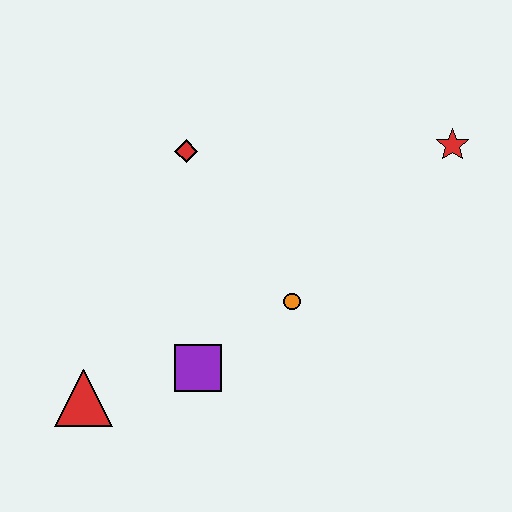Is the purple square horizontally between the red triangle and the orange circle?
Yes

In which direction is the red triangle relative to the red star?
The red triangle is to the left of the red star.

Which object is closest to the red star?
The orange circle is closest to the red star.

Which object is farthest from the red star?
The red triangle is farthest from the red star.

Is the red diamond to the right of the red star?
No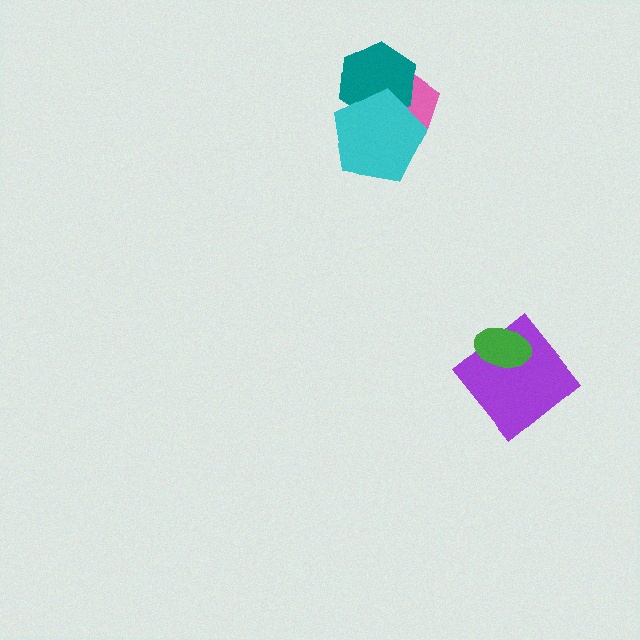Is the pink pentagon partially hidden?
Yes, it is partially covered by another shape.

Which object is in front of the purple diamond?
The green ellipse is in front of the purple diamond.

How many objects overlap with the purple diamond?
1 object overlaps with the purple diamond.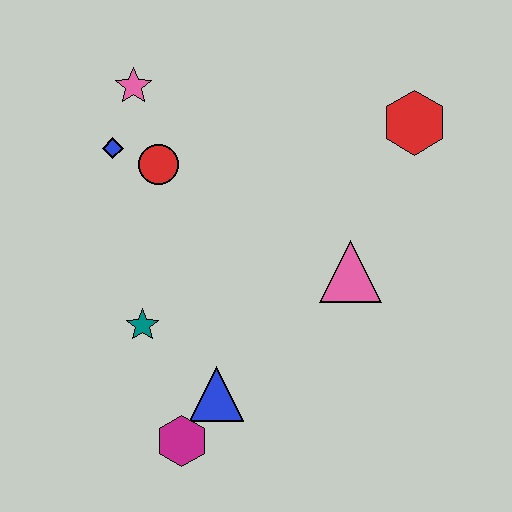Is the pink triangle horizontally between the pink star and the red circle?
No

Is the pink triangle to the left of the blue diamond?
No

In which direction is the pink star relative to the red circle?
The pink star is above the red circle.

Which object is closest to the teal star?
The blue triangle is closest to the teal star.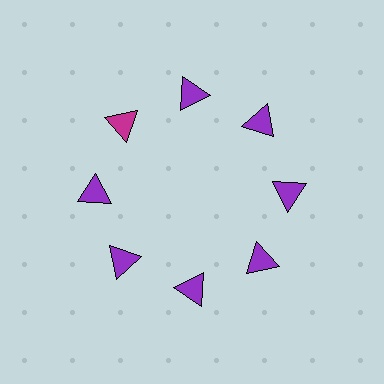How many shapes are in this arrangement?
There are 8 shapes arranged in a ring pattern.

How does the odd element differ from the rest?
It has a different color: magenta instead of purple.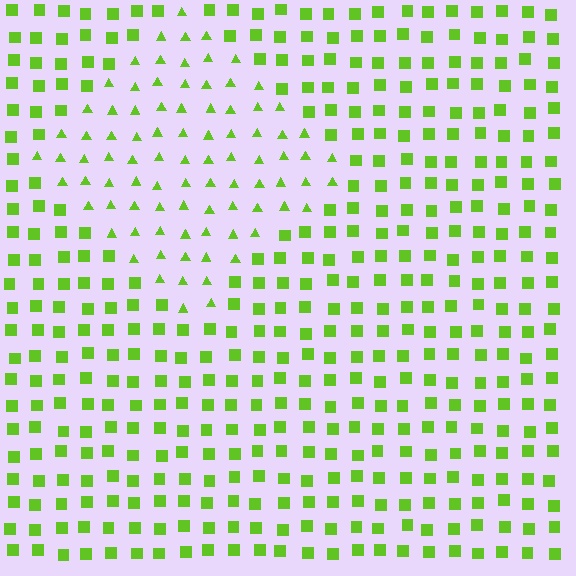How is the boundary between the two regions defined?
The boundary is defined by a change in element shape: triangles inside vs. squares outside. All elements share the same color and spacing.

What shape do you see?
I see a diamond.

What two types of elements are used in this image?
The image uses triangles inside the diamond region and squares outside it.